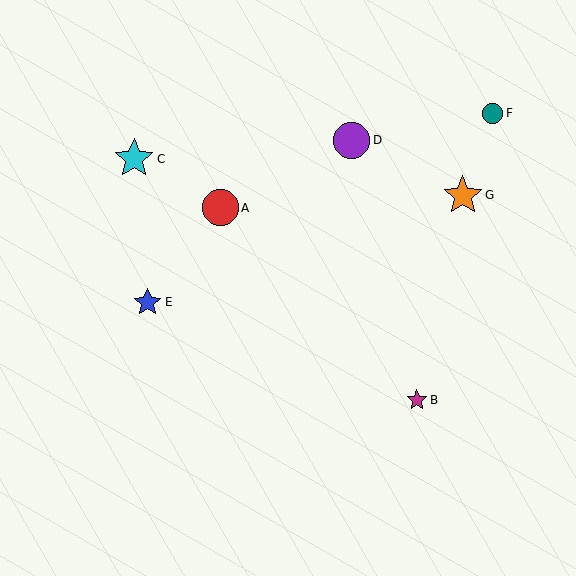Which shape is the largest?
The cyan star (labeled C) is the largest.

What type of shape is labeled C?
Shape C is a cyan star.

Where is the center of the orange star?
The center of the orange star is at (463, 195).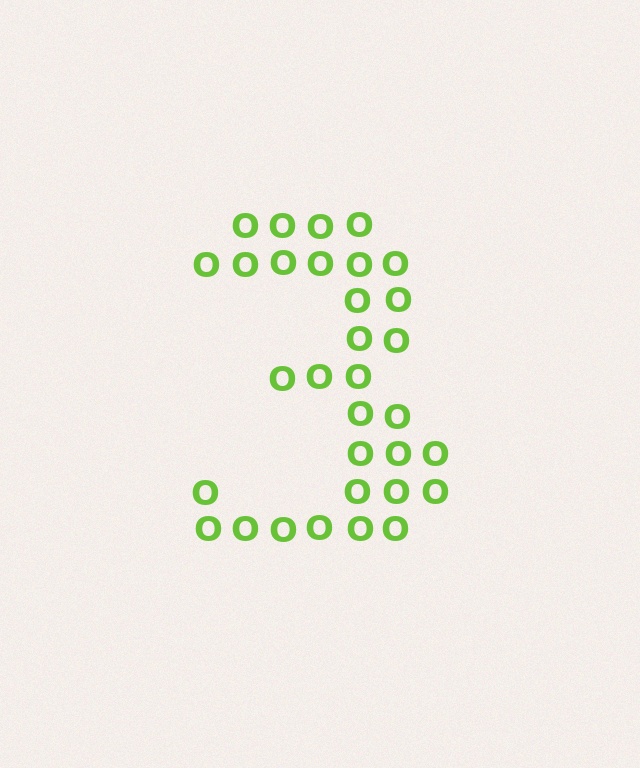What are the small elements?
The small elements are letter O's.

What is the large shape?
The large shape is the digit 3.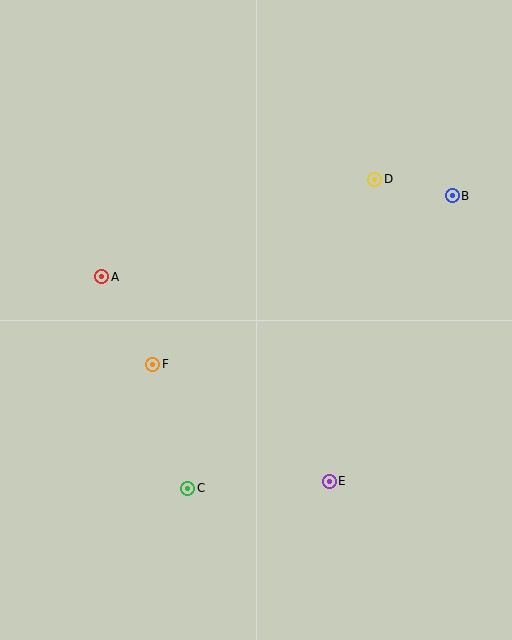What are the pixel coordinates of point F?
Point F is at (153, 364).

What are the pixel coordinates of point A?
Point A is at (102, 277).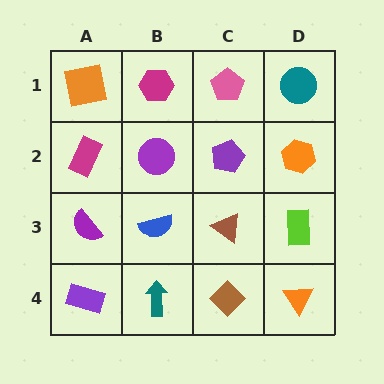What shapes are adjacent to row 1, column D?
An orange hexagon (row 2, column D), a pink pentagon (row 1, column C).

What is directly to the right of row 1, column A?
A magenta hexagon.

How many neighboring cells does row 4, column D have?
2.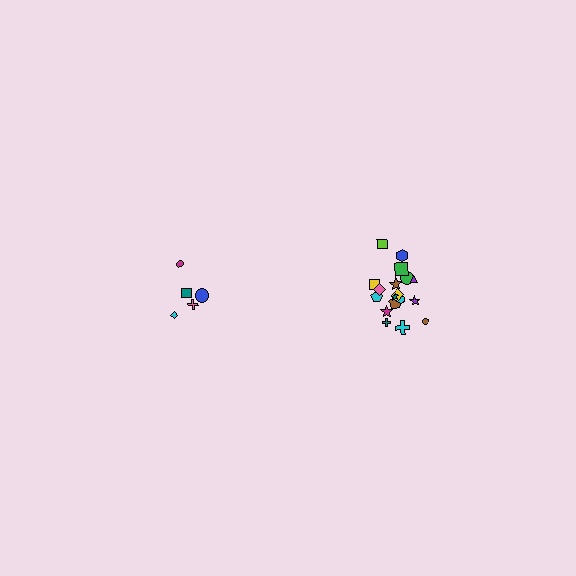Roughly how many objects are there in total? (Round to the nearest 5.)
Roughly 25 objects in total.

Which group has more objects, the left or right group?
The right group.